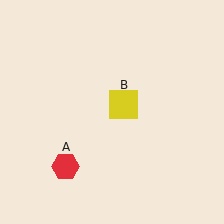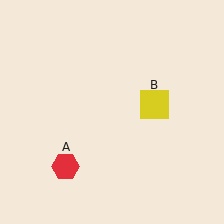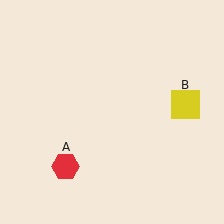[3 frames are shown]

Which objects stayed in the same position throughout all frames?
Red hexagon (object A) remained stationary.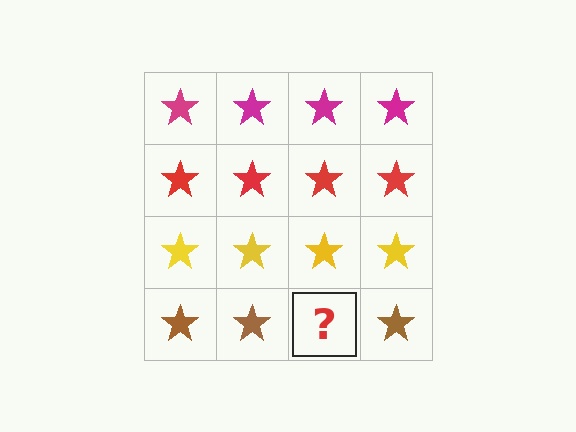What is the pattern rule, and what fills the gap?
The rule is that each row has a consistent color. The gap should be filled with a brown star.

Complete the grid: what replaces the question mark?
The question mark should be replaced with a brown star.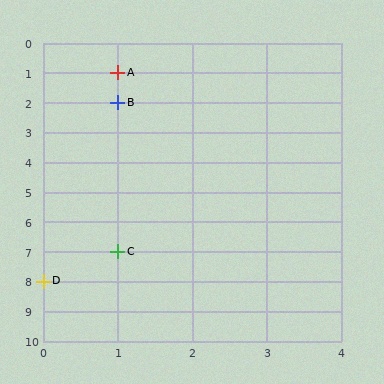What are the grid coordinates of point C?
Point C is at grid coordinates (1, 7).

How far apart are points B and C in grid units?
Points B and C are 5 rows apart.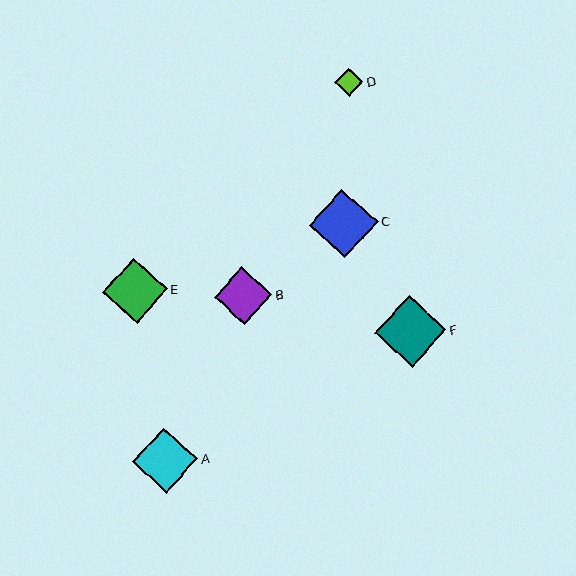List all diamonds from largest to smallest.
From largest to smallest: F, C, A, E, B, D.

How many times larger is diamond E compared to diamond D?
Diamond E is approximately 2.3 times the size of diamond D.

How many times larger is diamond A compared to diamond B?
Diamond A is approximately 1.1 times the size of diamond B.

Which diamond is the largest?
Diamond F is the largest with a size of approximately 72 pixels.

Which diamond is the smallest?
Diamond D is the smallest with a size of approximately 28 pixels.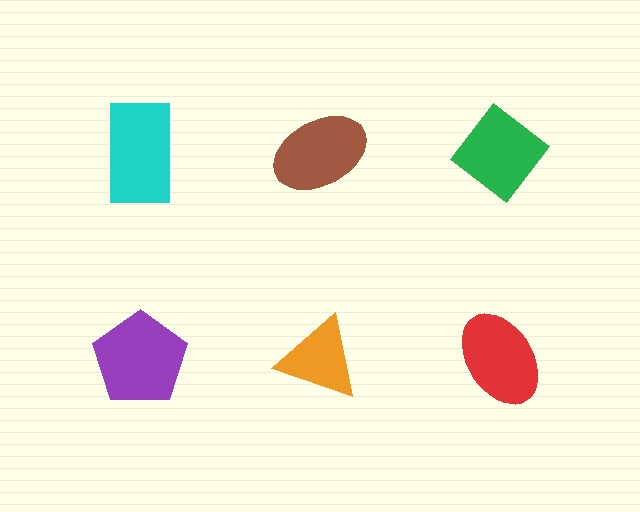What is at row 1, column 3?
A green diamond.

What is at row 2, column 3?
A red ellipse.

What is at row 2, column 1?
A purple pentagon.